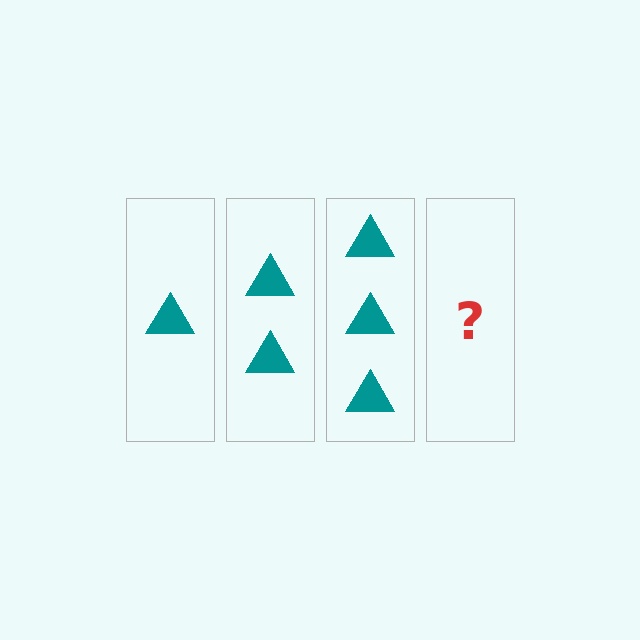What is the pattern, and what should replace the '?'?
The pattern is that each step adds one more triangle. The '?' should be 4 triangles.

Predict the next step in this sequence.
The next step is 4 triangles.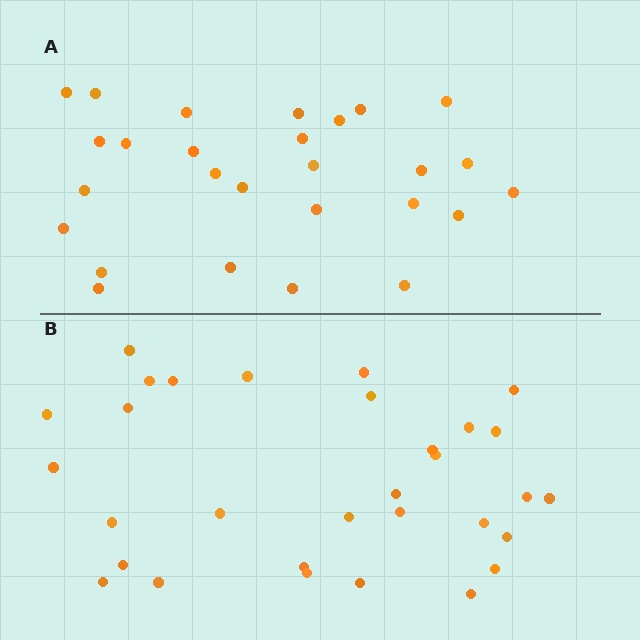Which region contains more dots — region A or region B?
Region B (the bottom region) has more dots.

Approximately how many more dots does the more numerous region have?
Region B has about 4 more dots than region A.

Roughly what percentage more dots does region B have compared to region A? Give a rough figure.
About 15% more.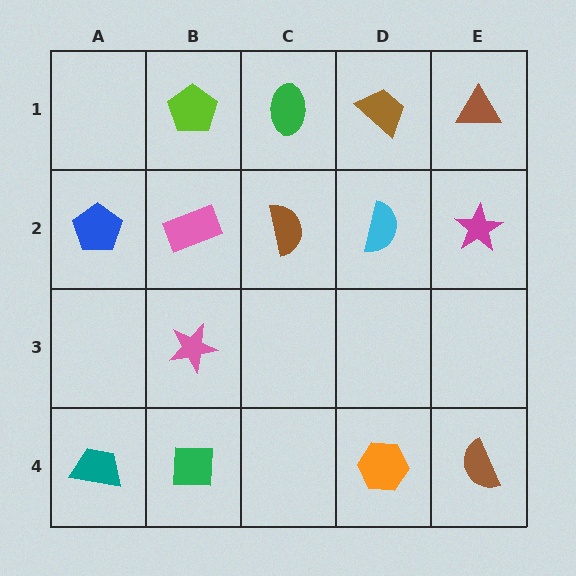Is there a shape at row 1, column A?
No, that cell is empty.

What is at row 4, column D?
An orange hexagon.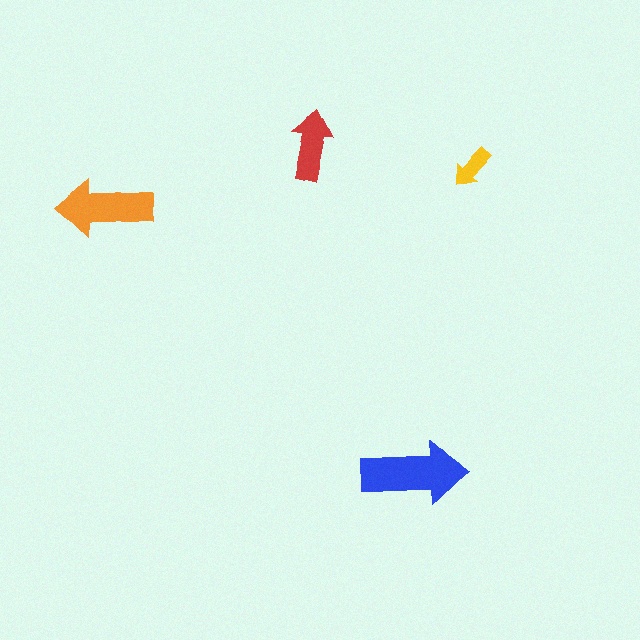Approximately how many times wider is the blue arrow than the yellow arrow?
About 2.5 times wider.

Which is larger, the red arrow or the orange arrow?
The orange one.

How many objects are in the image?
There are 4 objects in the image.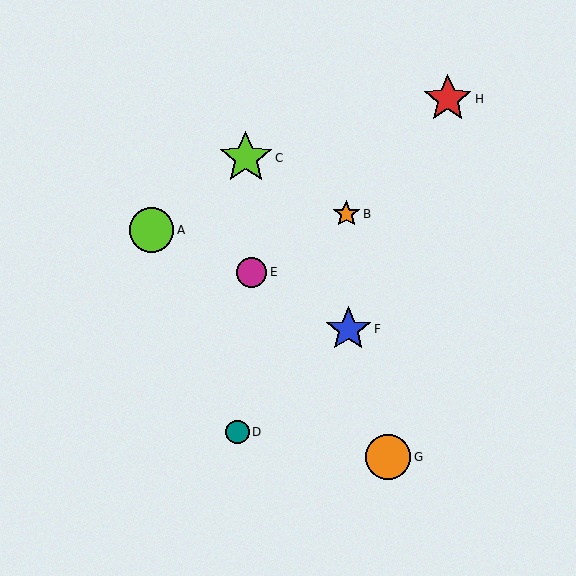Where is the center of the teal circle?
The center of the teal circle is at (238, 432).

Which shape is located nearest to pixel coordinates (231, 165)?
The lime star (labeled C) at (246, 158) is nearest to that location.